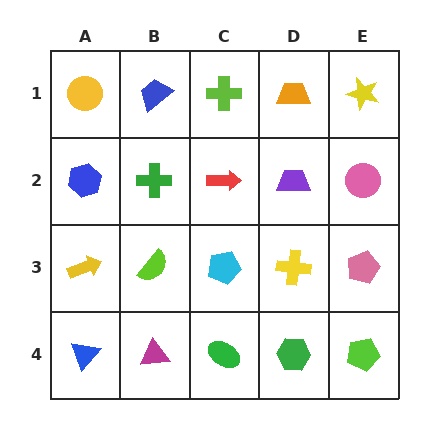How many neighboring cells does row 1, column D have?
3.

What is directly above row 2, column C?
A lime cross.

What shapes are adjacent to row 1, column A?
A blue hexagon (row 2, column A), a blue trapezoid (row 1, column B).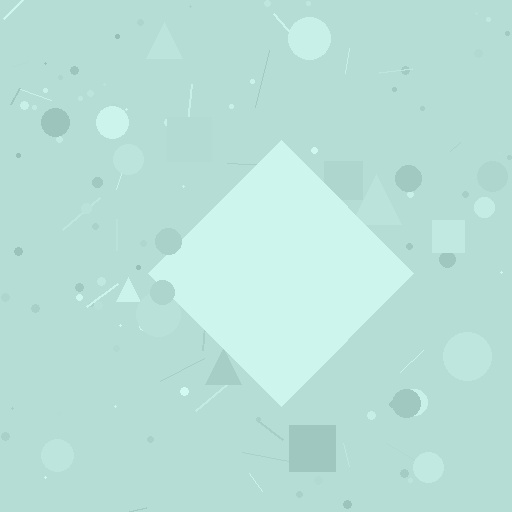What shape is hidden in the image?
A diamond is hidden in the image.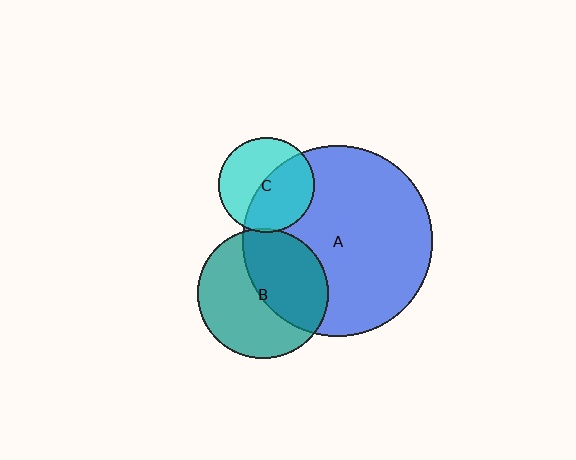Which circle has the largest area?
Circle A (blue).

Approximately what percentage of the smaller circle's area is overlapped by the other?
Approximately 50%.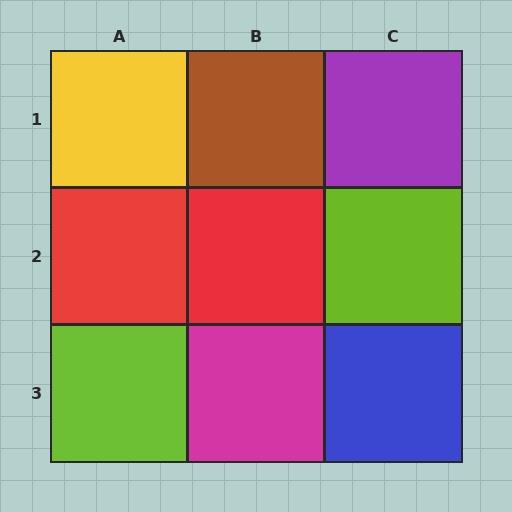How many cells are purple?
1 cell is purple.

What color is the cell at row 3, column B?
Magenta.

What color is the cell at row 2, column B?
Red.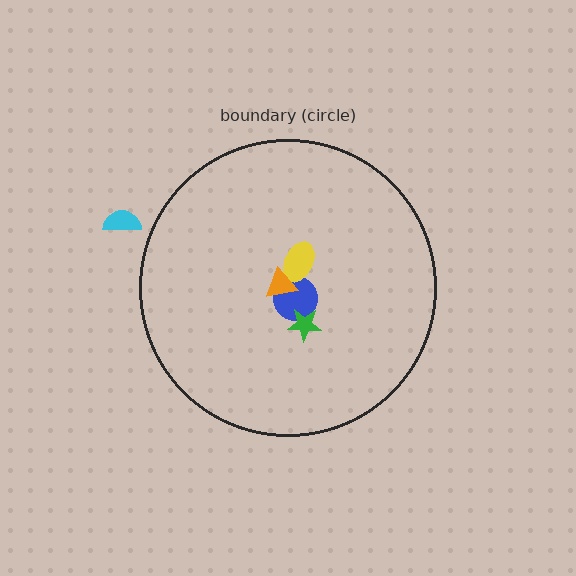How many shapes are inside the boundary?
4 inside, 1 outside.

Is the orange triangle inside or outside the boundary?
Inside.